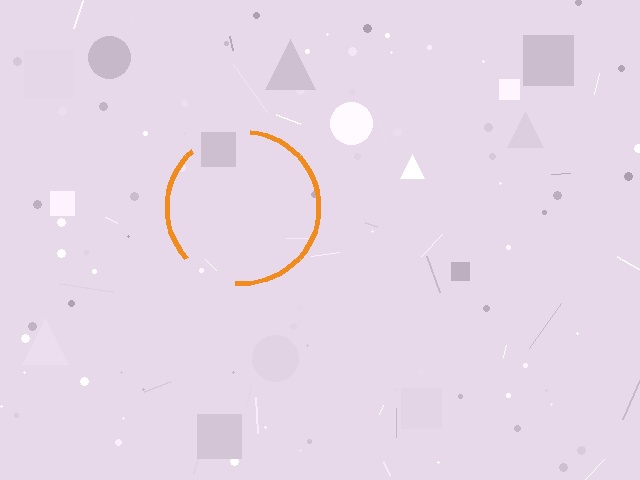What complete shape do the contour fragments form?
The contour fragments form a circle.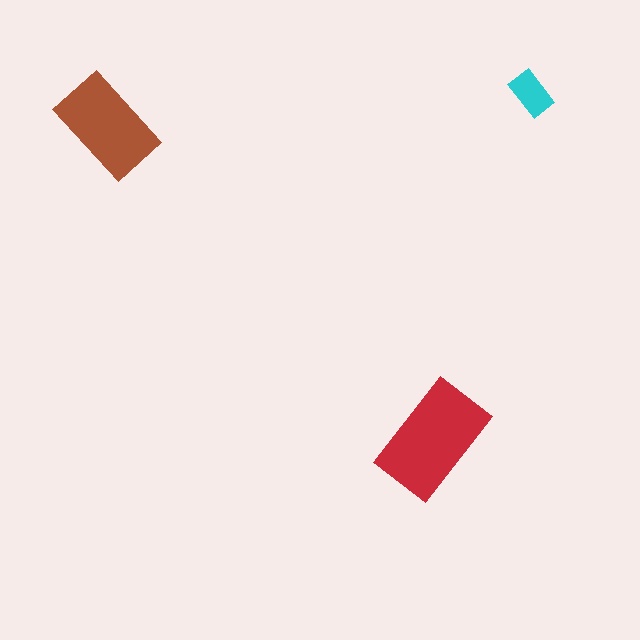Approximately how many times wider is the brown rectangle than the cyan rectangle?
About 2.5 times wider.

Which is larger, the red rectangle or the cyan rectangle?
The red one.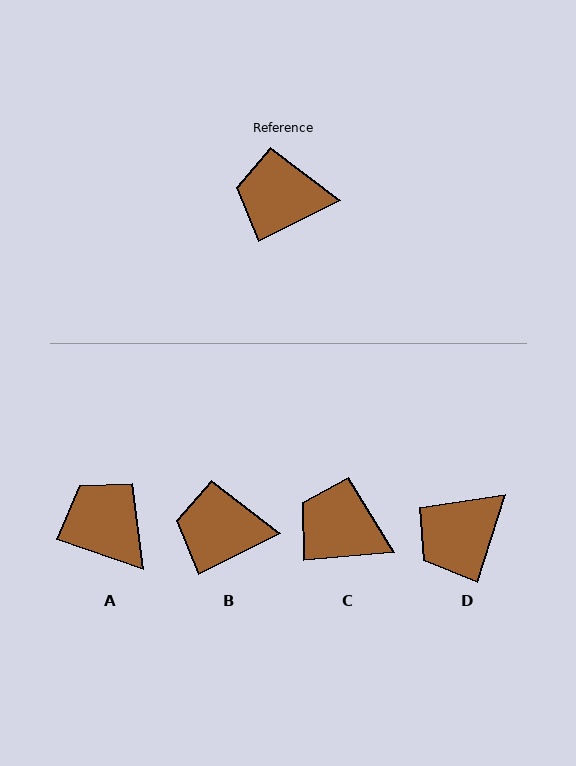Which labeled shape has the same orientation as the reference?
B.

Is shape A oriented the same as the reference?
No, it is off by about 46 degrees.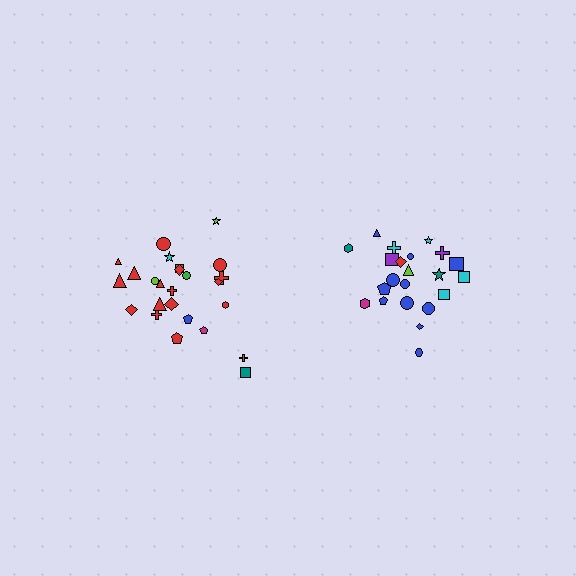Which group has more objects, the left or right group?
The left group.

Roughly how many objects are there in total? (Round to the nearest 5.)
Roughly 45 objects in total.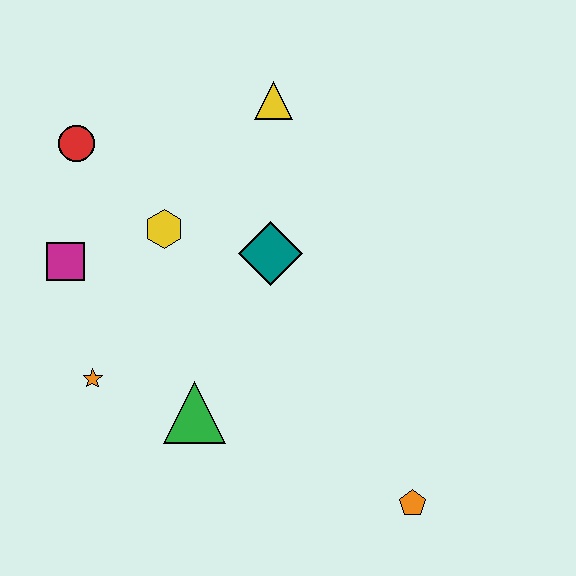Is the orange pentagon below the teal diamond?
Yes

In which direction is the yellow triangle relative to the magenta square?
The yellow triangle is to the right of the magenta square.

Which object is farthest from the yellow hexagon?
The orange pentagon is farthest from the yellow hexagon.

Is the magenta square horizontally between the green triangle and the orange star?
No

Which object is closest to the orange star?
The green triangle is closest to the orange star.